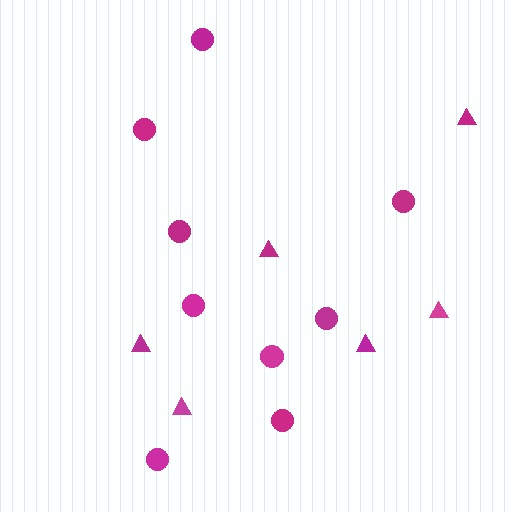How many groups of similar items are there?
There are 2 groups: one group of circles (9) and one group of triangles (6).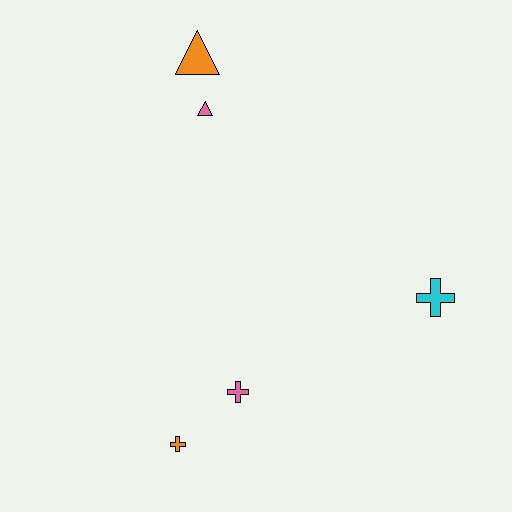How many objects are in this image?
There are 5 objects.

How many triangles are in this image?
There are 2 triangles.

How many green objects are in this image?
There are no green objects.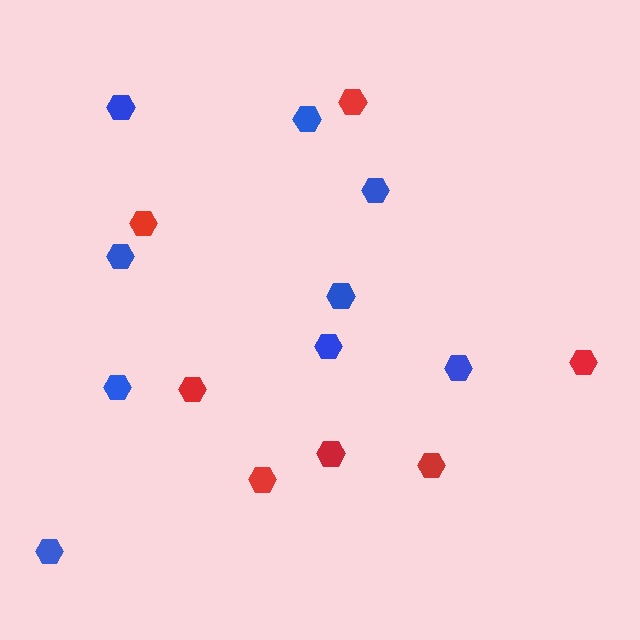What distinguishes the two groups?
There are 2 groups: one group of blue hexagons (9) and one group of red hexagons (7).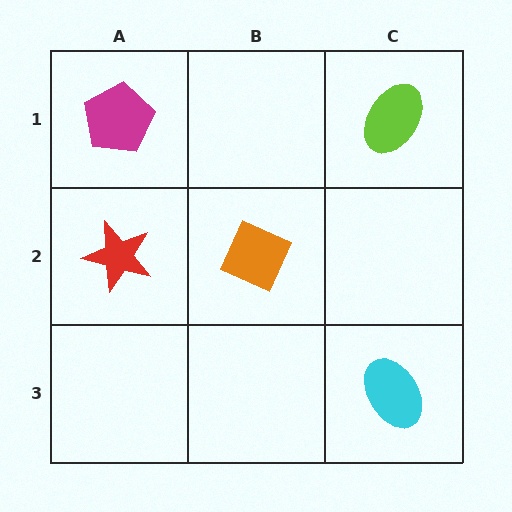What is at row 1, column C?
A lime ellipse.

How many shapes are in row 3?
1 shape.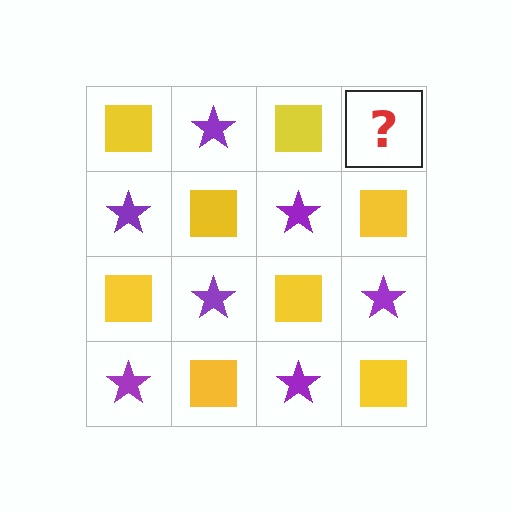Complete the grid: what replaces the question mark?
The question mark should be replaced with a purple star.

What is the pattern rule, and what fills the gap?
The rule is that it alternates yellow square and purple star in a checkerboard pattern. The gap should be filled with a purple star.